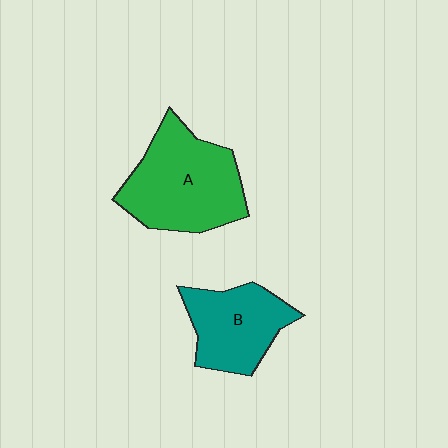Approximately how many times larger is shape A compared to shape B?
Approximately 1.4 times.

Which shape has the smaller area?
Shape B (teal).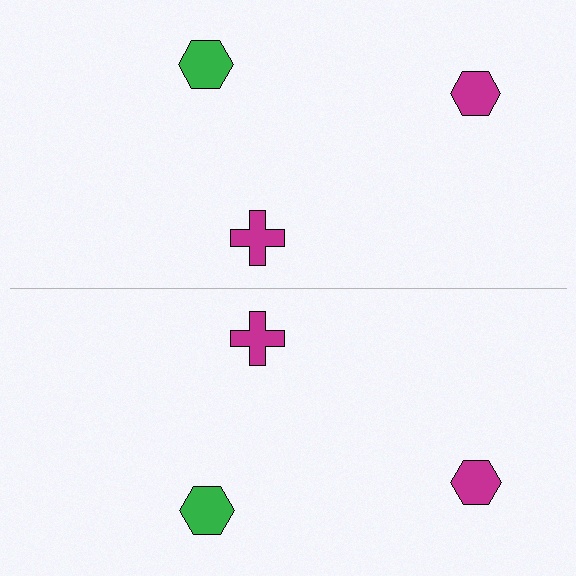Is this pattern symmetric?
Yes, this pattern has bilateral (reflection) symmetry.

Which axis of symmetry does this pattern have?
The pattern has a horizontal axis of symmetry running through the center of the image.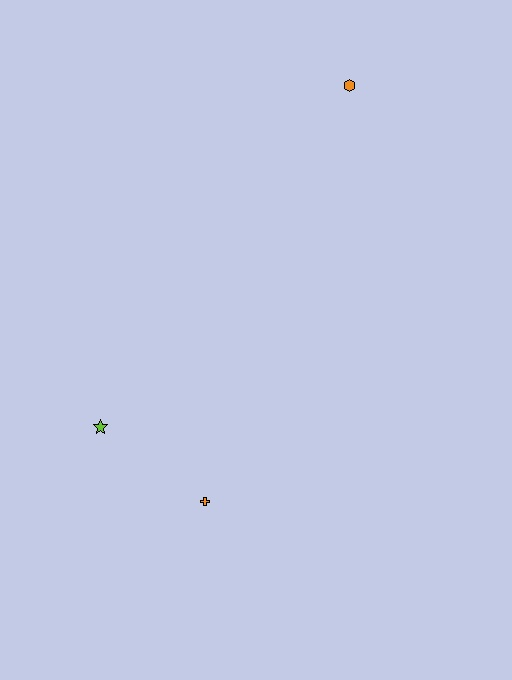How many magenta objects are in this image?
There are no magenta objects.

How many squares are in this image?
There are no squares.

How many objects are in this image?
There are 3 objects.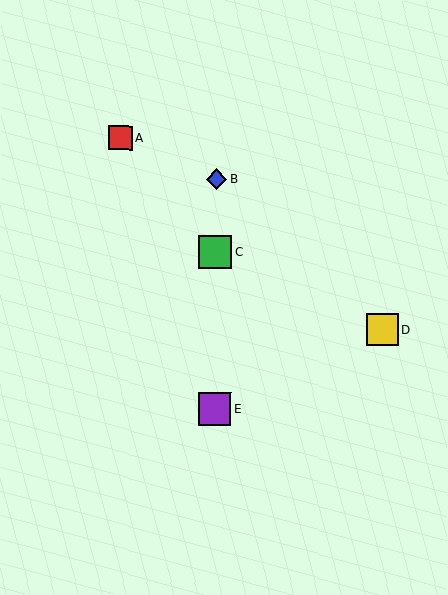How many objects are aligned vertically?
3 objects (B, C, E) are aligned vertically.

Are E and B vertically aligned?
Yes, both are at x≈215.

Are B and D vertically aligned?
No, B is at x≈216 and D is at x≈382.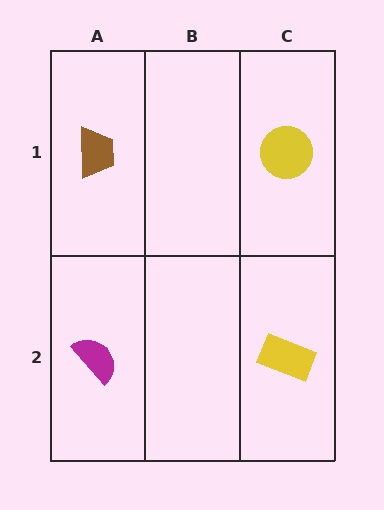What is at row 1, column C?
A yellow circle.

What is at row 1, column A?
A brown trapezoid.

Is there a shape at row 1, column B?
No, that cell is empty.